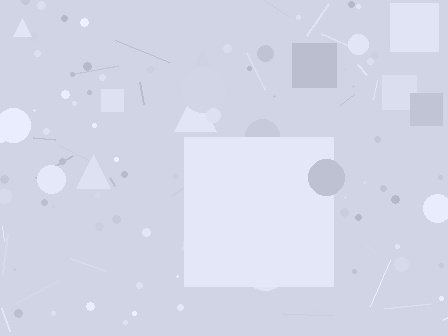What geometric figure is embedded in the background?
A square is embedded in the background.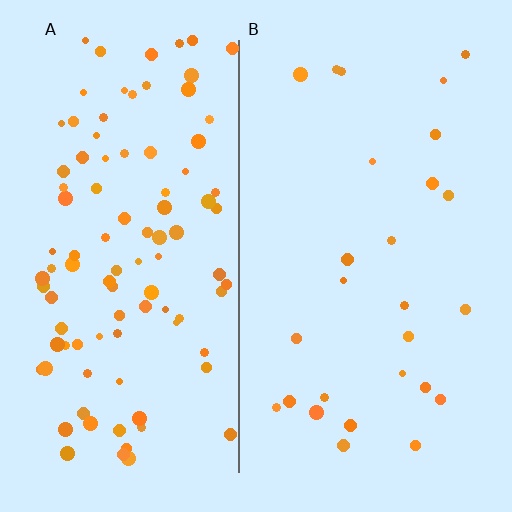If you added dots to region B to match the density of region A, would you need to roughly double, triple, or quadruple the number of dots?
Approximately quadruple.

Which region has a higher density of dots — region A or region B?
A (the left).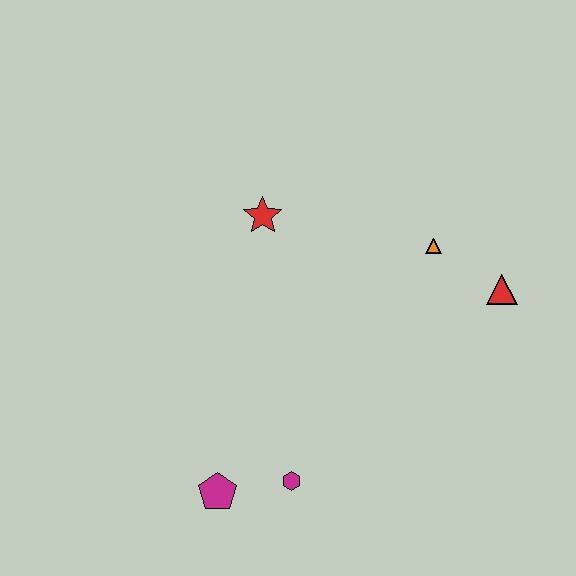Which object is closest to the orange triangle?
The red triangle is closest to the orange triangle.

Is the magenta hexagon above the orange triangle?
No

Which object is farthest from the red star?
The magenta pentagon is farthest from the red star.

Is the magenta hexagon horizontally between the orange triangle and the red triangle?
No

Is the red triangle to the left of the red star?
No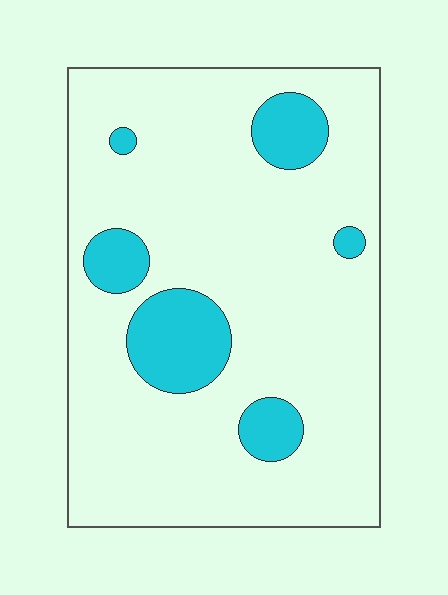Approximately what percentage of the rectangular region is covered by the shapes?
Approximately 15%.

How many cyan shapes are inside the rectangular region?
6.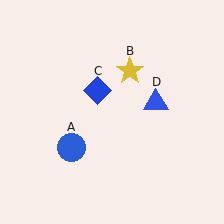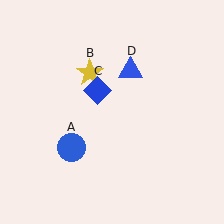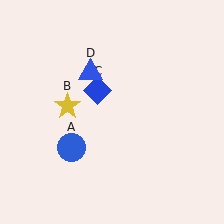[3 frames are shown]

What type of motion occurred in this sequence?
The yellow star (object B), blue triangle (object D) rotated counterclockwise around the center of the scene.